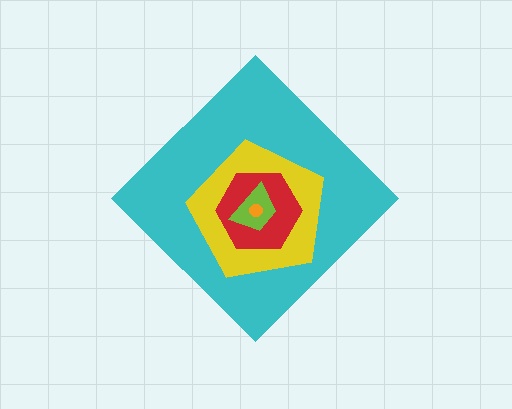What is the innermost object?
The orange circle.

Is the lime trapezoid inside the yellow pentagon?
Yes.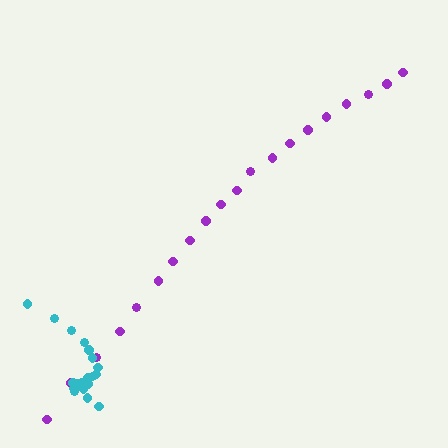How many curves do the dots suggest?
There are 2 distinct paths.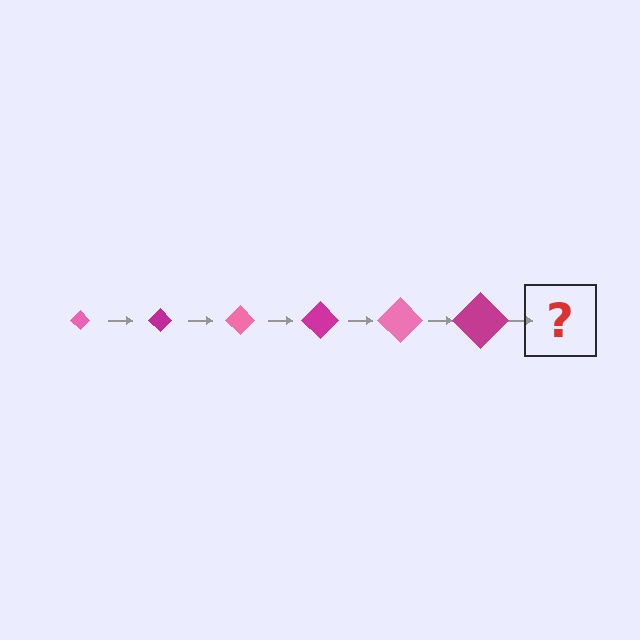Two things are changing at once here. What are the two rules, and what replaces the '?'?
The two rules are that the diamond grows larger each step and the color cycles through pink and magenta. The '?' should be a pink diamond, larger than the previous one.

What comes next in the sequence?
The next element should be a pink diamond, larger than the previous one.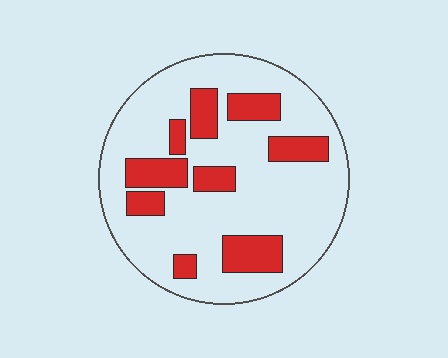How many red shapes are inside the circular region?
9.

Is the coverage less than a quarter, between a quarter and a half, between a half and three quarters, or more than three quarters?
Less than a quarter.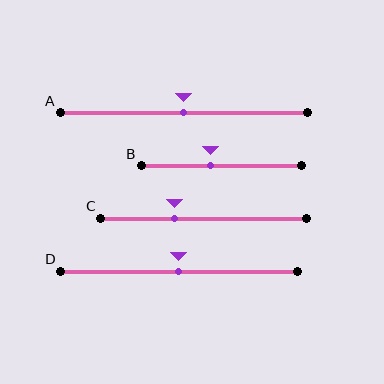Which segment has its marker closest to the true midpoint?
Segment A has its marker closest to the true midpoint.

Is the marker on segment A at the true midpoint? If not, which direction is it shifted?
Yes, the marker on segment A is at the true midpoint.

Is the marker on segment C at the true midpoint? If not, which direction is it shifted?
No, the marker on segment C is shifted to the left by about 14% of the segment length.